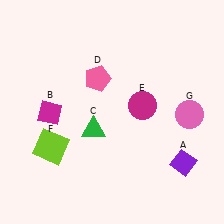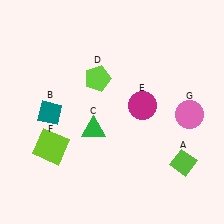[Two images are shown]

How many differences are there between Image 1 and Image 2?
There are 3 differences between the two images.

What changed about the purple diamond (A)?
In Image 1, A is purple. In Image 2, it changed to lime.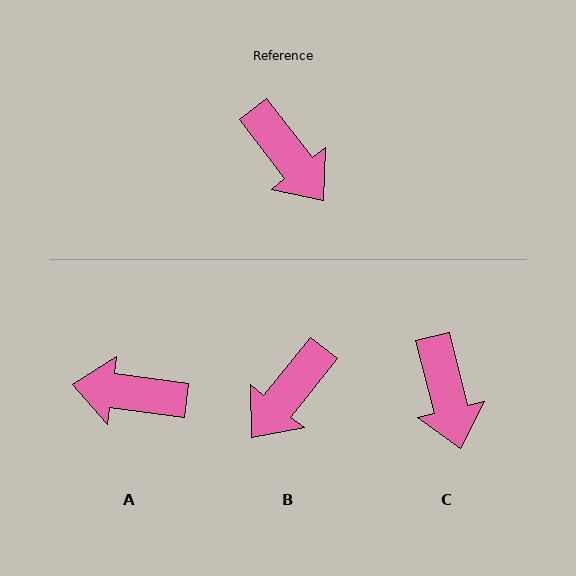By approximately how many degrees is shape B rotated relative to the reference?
Approximately 77 degrees clockwise.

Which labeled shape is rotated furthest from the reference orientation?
A, about 136 degrees away.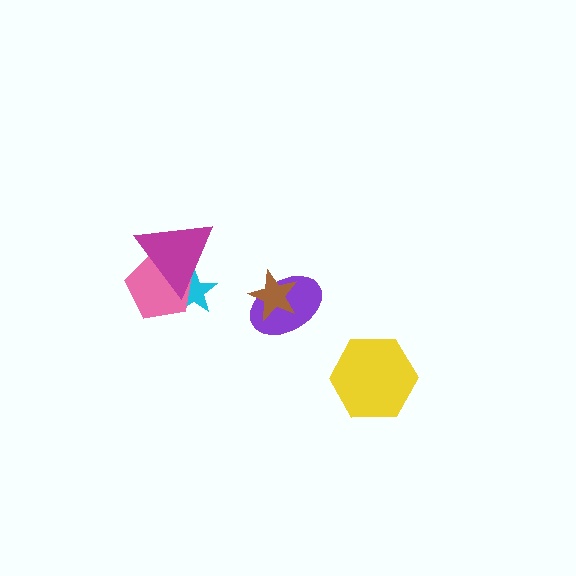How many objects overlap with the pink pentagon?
2 objects overlap with the pink pentagon.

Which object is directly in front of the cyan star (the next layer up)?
The pink pentagon is directly in front of the cyan star.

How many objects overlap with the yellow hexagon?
0 objects overlap with the yellow hexagon.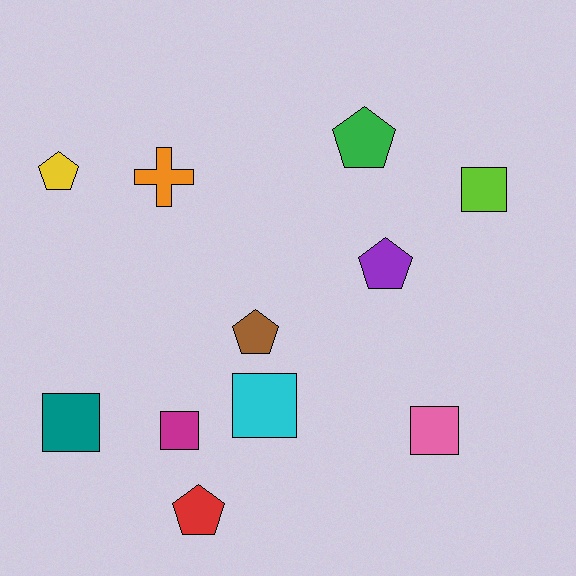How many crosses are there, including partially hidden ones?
There is 1 cross.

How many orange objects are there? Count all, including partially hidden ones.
There is 1 orange object.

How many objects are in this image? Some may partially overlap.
There are 11 objects.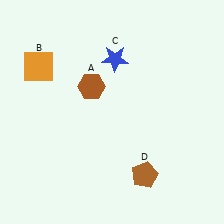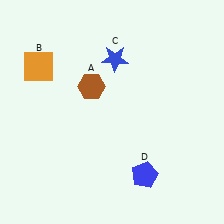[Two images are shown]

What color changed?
The pentagon (D) changed from brown in Image 1 to blue in Image 2.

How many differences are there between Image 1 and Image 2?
There is 1 difference between the two images.